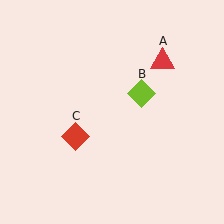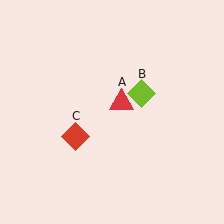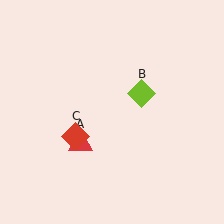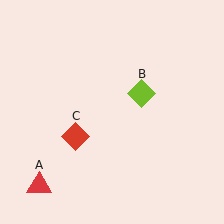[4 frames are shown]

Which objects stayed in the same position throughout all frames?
Lime diamond (object B) and red diamond (object C) remained stationary.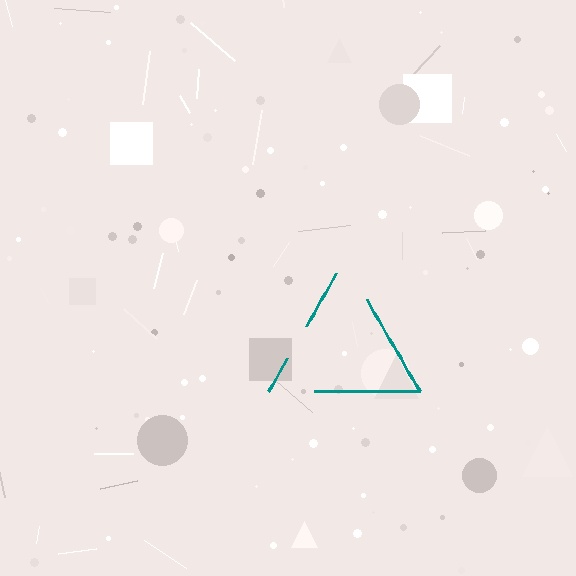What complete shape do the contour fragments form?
The contour fragments form a triangle.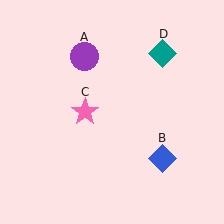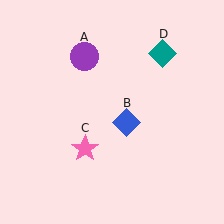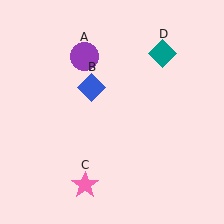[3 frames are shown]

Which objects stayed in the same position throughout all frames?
Purple circle (object A) and teal diamond (object D) remained stationary.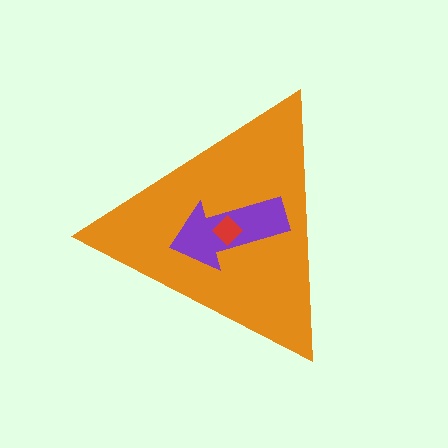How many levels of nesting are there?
3.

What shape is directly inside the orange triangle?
The purple arrow.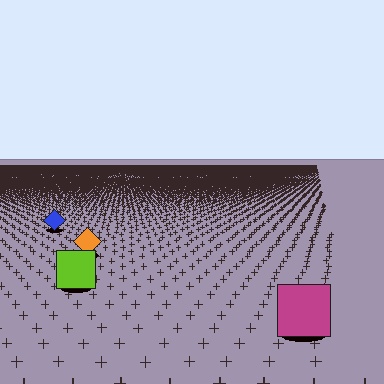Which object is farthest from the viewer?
The blue diamond is farthest from the viewer. It appears smaller and the ground texture around it is denser.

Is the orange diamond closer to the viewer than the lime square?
No. The lime square is closer — you can tell from the texture gradient: the ground texture is coarser near it.